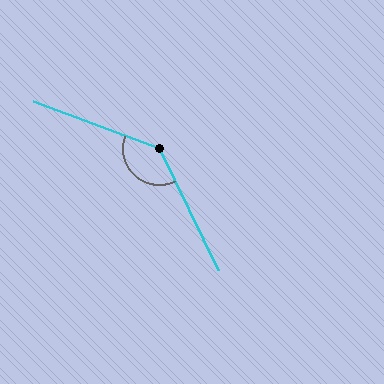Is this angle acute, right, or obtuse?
It is obtuse.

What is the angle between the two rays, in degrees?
Approximately 136 degrees.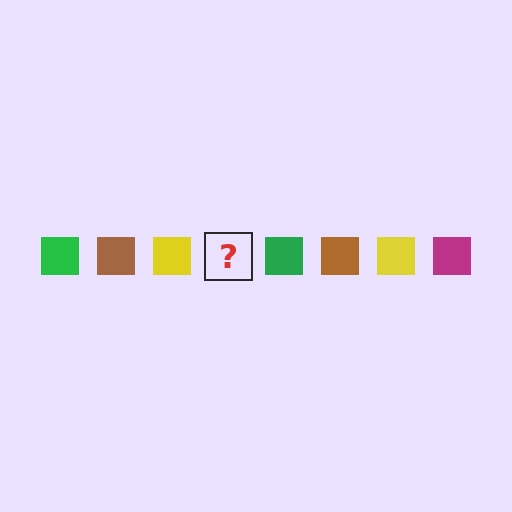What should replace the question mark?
The question mark should be replaced with a magenta square.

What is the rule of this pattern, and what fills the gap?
The rule is that the pattern cycles through green, brown, yellow, magenta squares. The gap should be filled with a magenta square.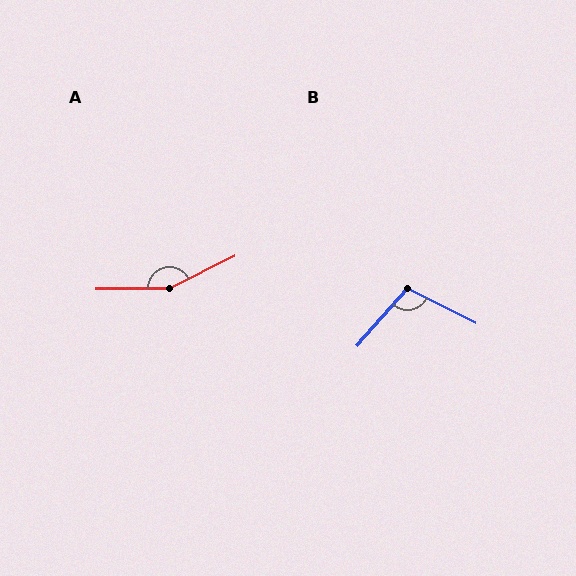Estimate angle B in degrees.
Approximately 104 degrees.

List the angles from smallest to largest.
B (104°), A (155°).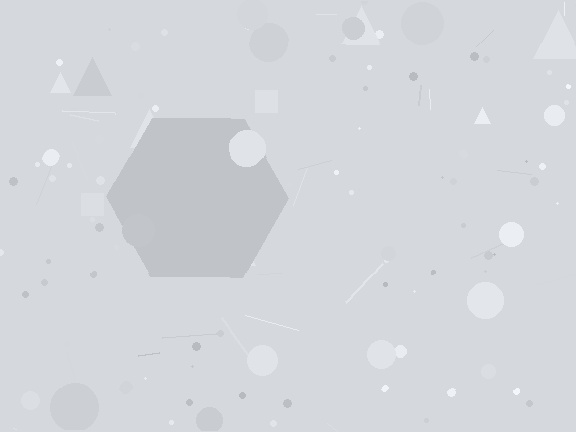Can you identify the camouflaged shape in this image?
The camouflaged shape is a hexagon.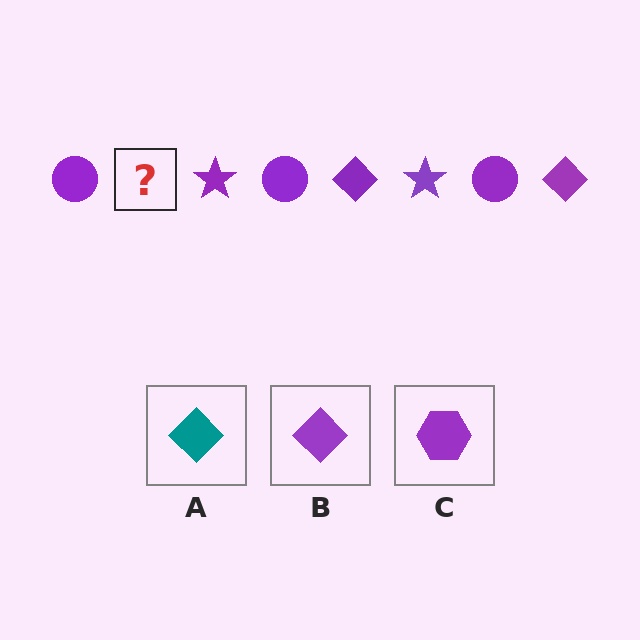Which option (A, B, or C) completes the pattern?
B.